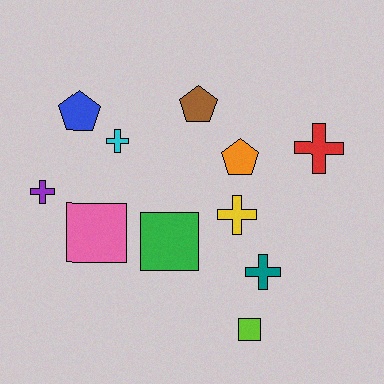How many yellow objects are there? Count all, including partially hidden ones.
There is 1 yellow object.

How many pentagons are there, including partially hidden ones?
There are 3 pentagons.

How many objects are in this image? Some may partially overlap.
There are 11 objects.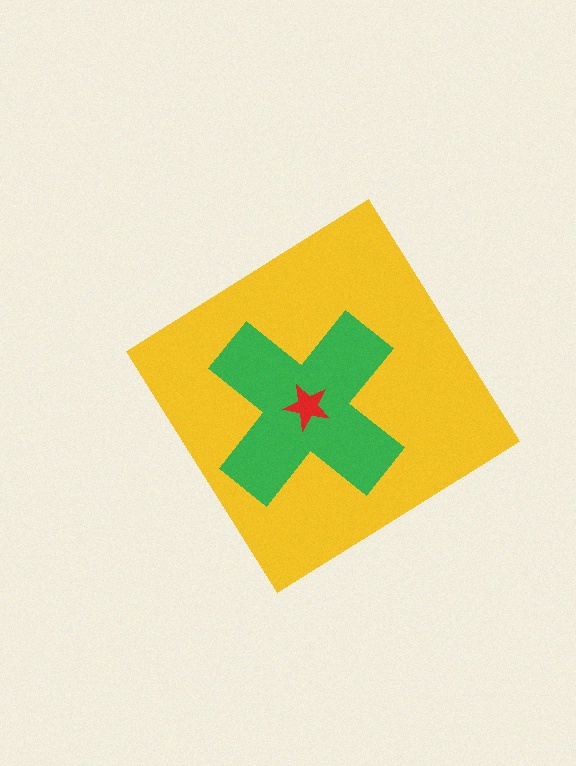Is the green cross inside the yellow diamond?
Yes.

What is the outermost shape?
The yellow diamond.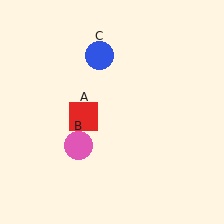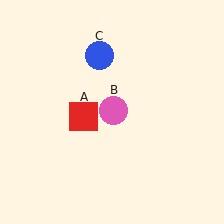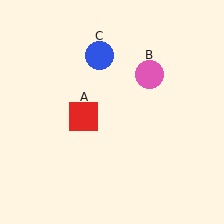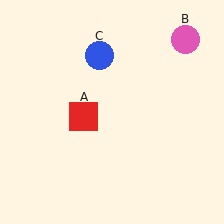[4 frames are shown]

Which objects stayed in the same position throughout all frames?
Red square (object A) and blue circle (object C) remained stationary.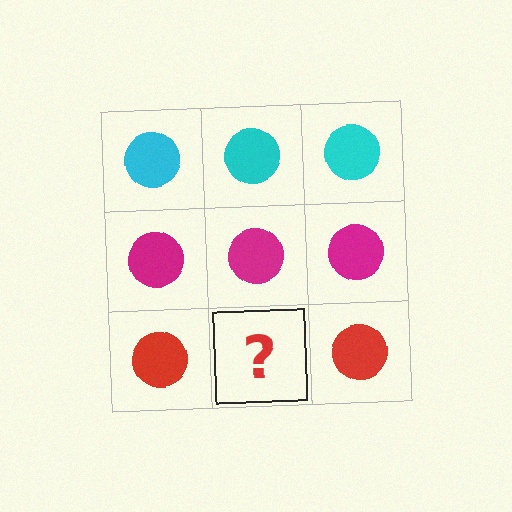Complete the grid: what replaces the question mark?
The question mark should be replaced with a red circle.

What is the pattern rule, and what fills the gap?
The rule is that each row has a consistent color. The gap should be filled with a red circle.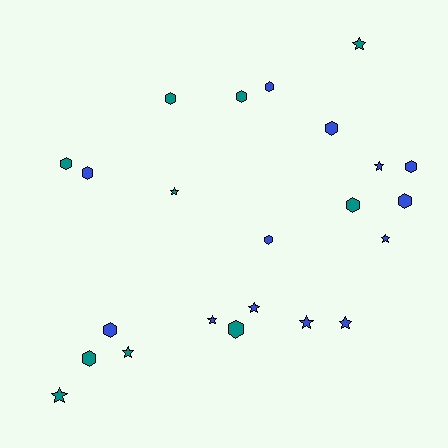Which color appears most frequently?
Blue, with 13 objects.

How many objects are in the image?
There are 23 objects.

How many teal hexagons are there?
There are 6 teal hexagons.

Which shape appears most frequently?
Hexagon, with 13 objects.